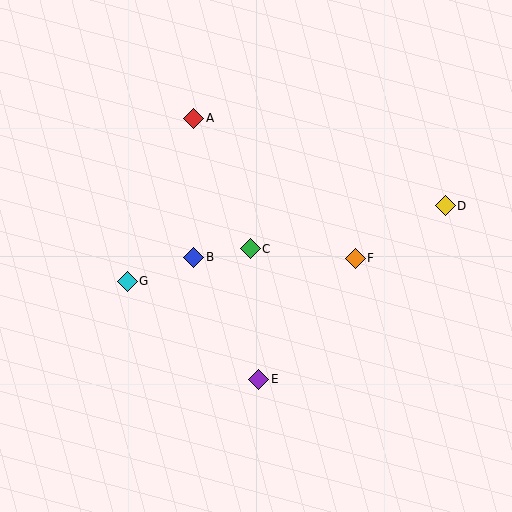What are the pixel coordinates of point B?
Point B is at (194, 257).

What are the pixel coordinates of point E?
Point E is at (259, 379).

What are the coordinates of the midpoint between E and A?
The midpoint between E and A is at (226, 249).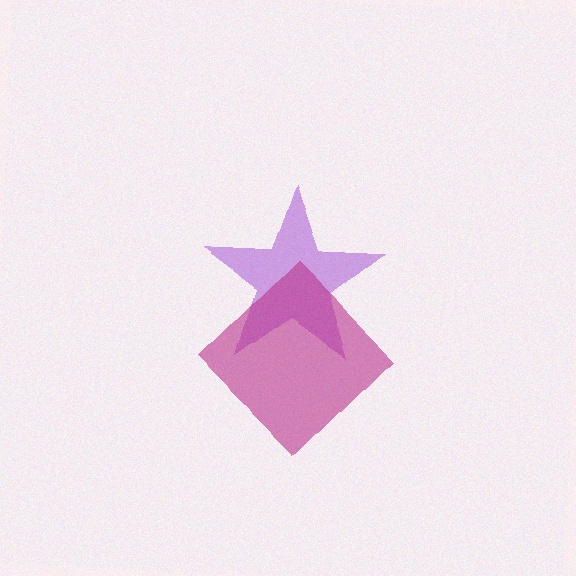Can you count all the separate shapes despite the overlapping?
Yes, there are 2 separate shapes.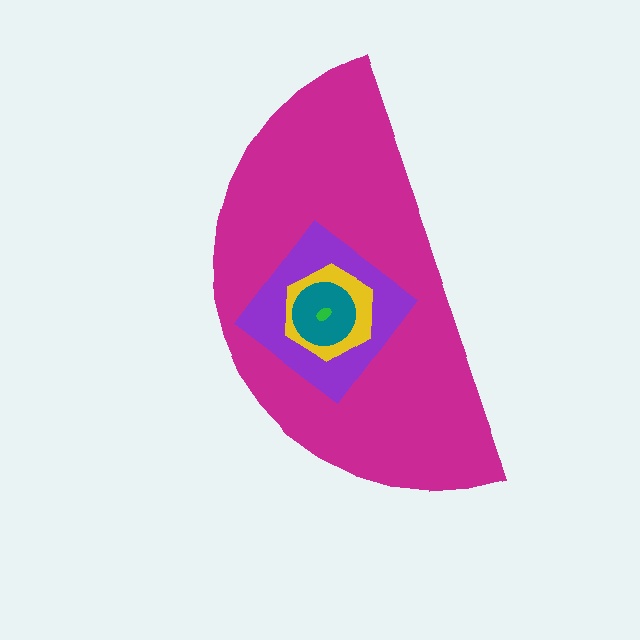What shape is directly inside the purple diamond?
The yellow hexagon.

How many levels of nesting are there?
5.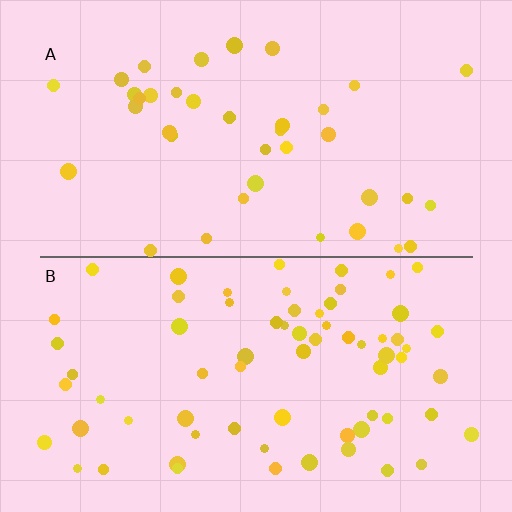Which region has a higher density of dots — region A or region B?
B (the bottom).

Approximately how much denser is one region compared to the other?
Approximately 1.8× — region B over region A.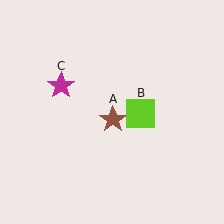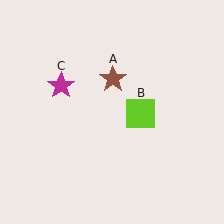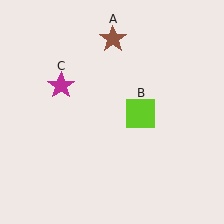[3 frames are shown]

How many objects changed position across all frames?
1 object changed position: brown star (object A).